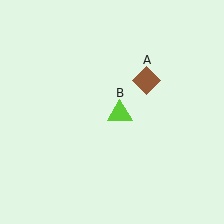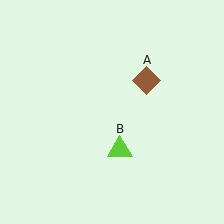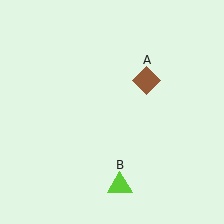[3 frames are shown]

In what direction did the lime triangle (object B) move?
The lime triangle (object B) moved down.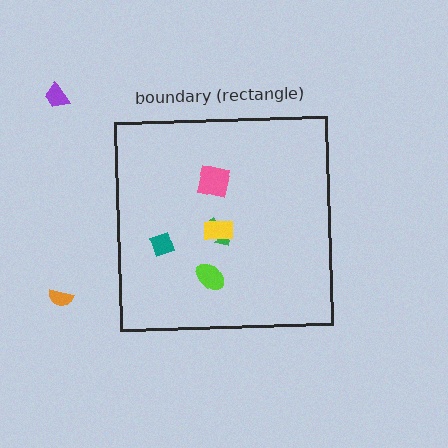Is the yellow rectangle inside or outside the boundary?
Inside.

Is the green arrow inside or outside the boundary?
Inside.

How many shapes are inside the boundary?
5 inside, 2 outside.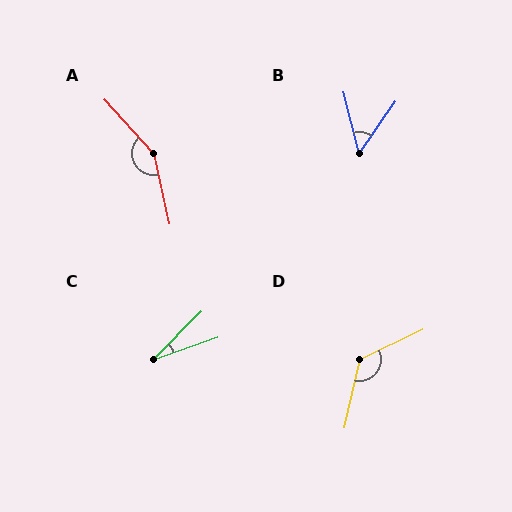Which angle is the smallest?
C, at approximately 26 degrees.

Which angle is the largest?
A, at approximately 150 degrees.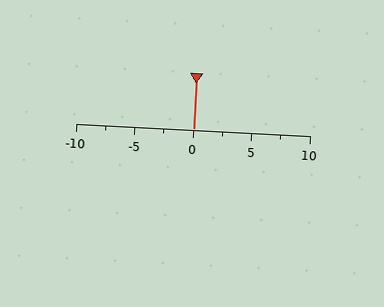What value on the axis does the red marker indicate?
The marker indicates approximately 0.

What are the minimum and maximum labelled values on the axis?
The axis runs from -10 to 10.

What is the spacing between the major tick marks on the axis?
The major ticks are spaced 5 apart.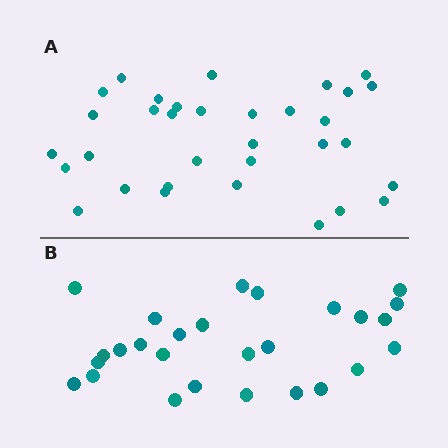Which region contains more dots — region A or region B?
Region A (the top region) has more dots.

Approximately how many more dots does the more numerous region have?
Region A has about 6 more dots than region B.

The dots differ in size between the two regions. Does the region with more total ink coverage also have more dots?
No. Region B has more total ink coverage because its dots are larger, but region A actually contains more individual dots. Total area can be misleading — the number of items is what matters here.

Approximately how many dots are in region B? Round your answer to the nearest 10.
About 30 dots. (The exact count is 27, which rounds to 30.)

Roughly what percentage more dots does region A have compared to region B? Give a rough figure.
About 20% more.